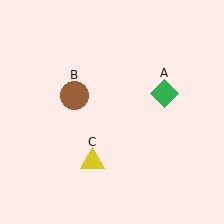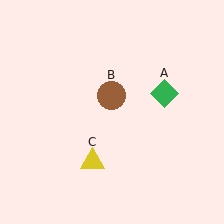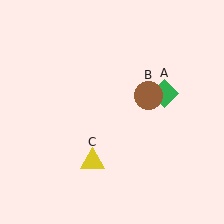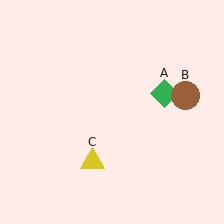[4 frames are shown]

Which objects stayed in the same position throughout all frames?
Green diamond (object A) and yellow triangle (object C) remained stationary.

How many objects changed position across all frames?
1 object changed position: brown circle (object B).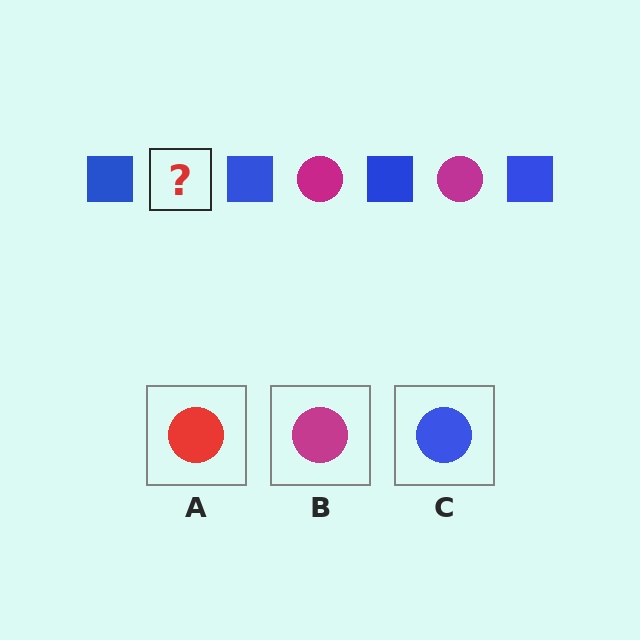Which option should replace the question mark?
Option B.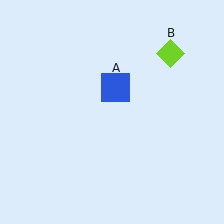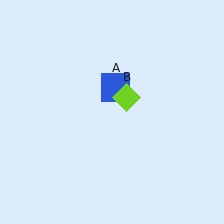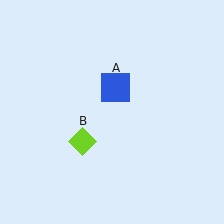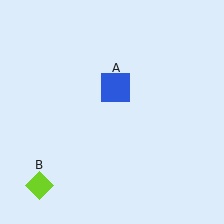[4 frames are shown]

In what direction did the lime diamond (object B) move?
The lime diamond (object B) moved down and to the left.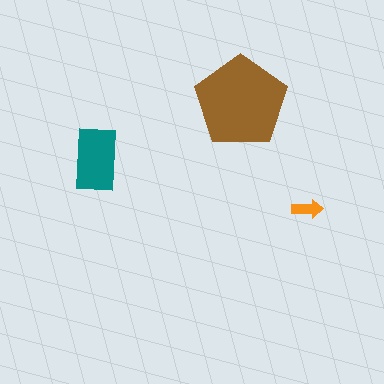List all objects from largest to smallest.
The brown pentagon, the teal rectangle, the orange arrow.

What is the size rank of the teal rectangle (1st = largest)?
2nd.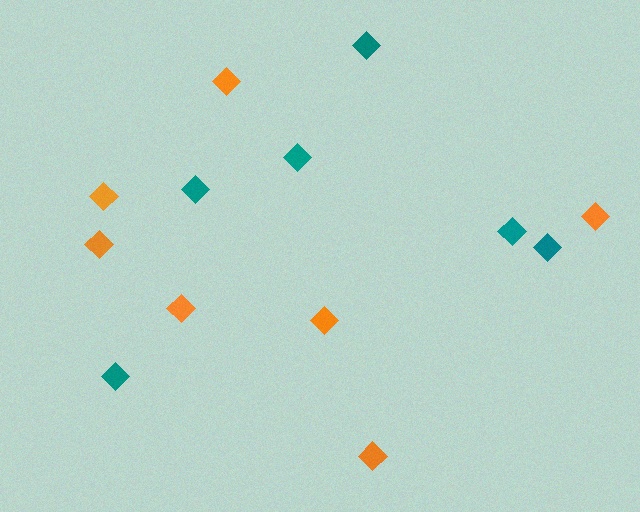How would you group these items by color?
There are 2 groups: one group of orange diamonds (7) and one group of teal diamonds (6).